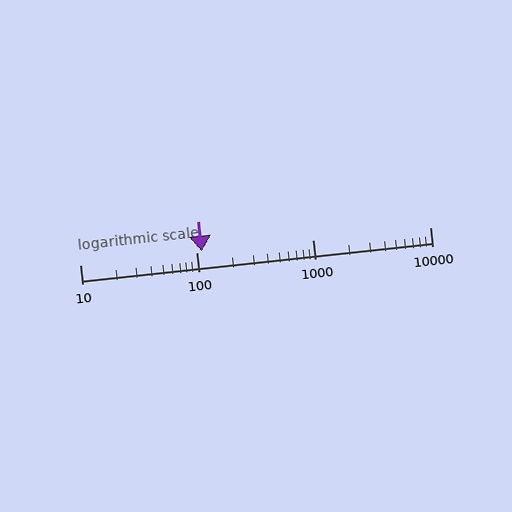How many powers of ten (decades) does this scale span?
The scale spans 3 decades, from 10 to 10000.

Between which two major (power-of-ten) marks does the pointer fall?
The pointer is between 100 and 1000.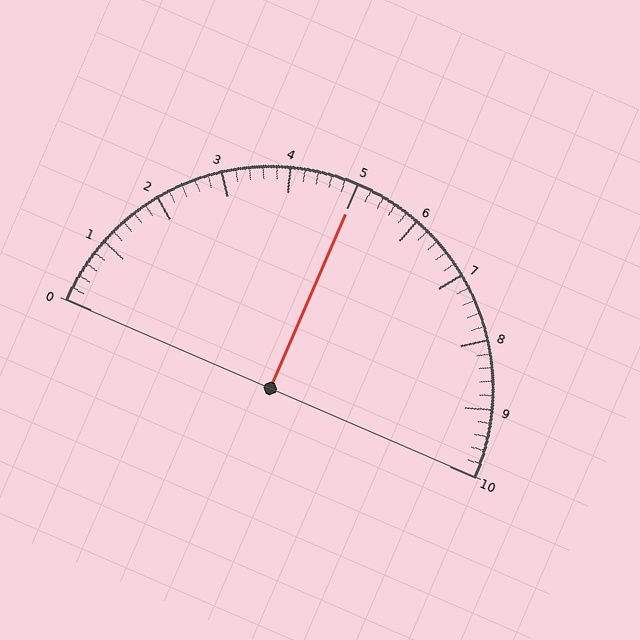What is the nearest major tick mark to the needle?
The nearest major tick mark is 5.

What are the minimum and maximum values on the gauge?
The gauge ranges from 0 to 10.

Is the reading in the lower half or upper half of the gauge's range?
The reading is in the upper half of the range (0 to 10).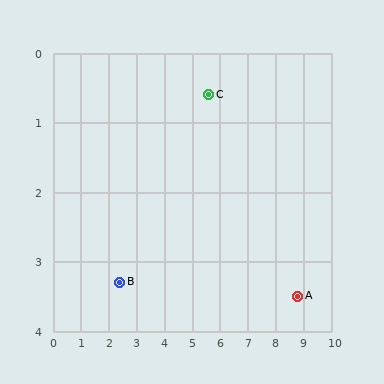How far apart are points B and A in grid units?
Points B and A are about 6.4 grid units apart.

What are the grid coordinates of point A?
Point A is at approximately (8.8, 3.5).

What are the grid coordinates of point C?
Point C is at approximately (5.6, 0.6).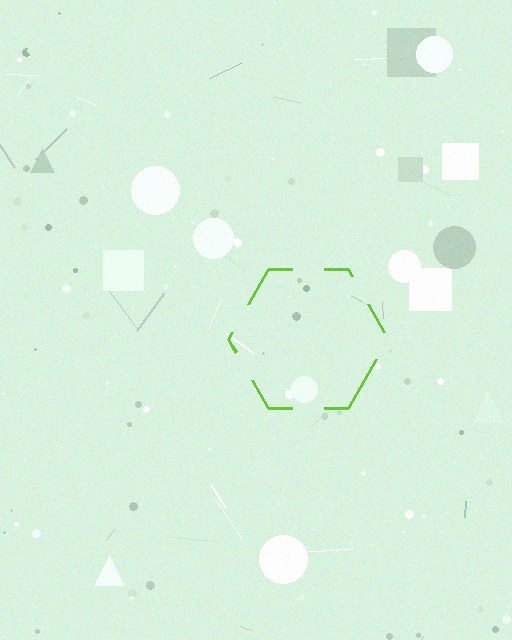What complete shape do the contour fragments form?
The contour fragments form a hexagon.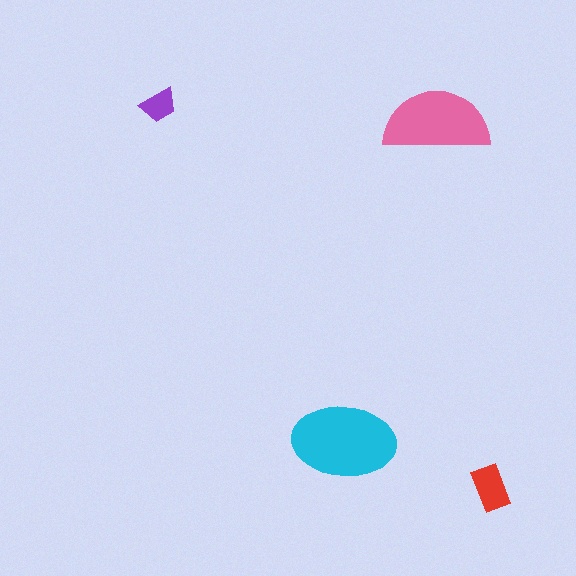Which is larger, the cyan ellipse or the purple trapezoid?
The cyan ellipse.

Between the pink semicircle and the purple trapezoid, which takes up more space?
The pink semicircle.